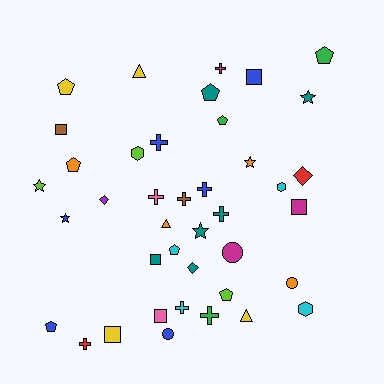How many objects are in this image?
There are 40 objects.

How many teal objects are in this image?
There are 6 teal objects.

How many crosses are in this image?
There are 9 crosses.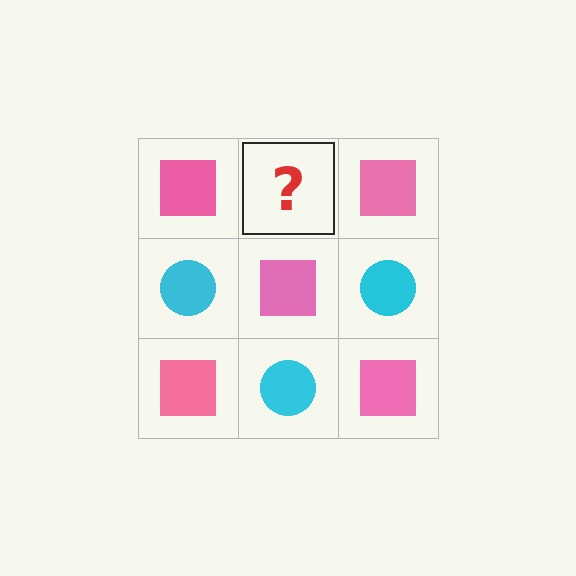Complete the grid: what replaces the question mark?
The question mark should be replaced with a cyan circle.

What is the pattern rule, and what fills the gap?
The rule is that it alternates pink square and cyan circle in a checkerboard pattern. The gap should be filled with a cyan circle.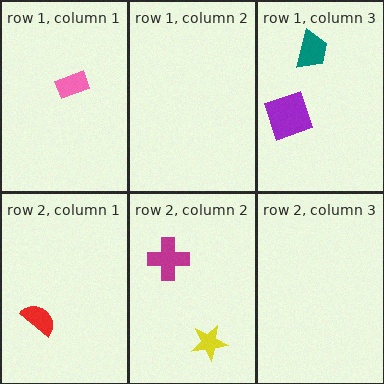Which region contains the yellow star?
The row 2, column 2 region.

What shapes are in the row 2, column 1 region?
The red semicircle.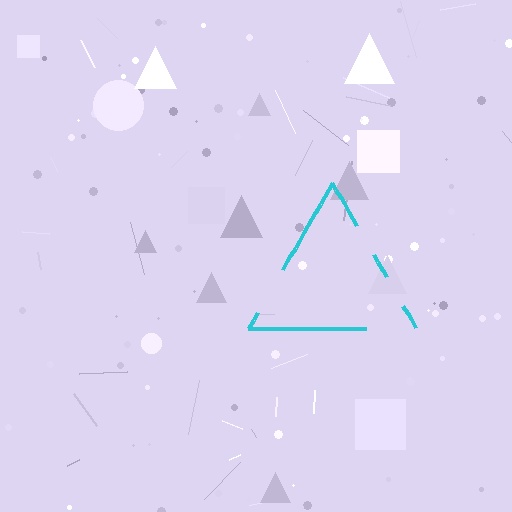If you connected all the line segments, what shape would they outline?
They would outline a triangle.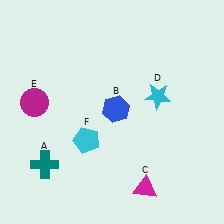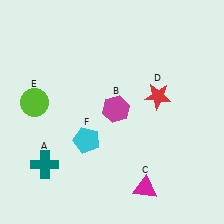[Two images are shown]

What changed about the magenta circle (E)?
In Image 1, E is magenta. In Image 2, it changed to lime.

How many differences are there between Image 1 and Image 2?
There are 3 differences between the two images.